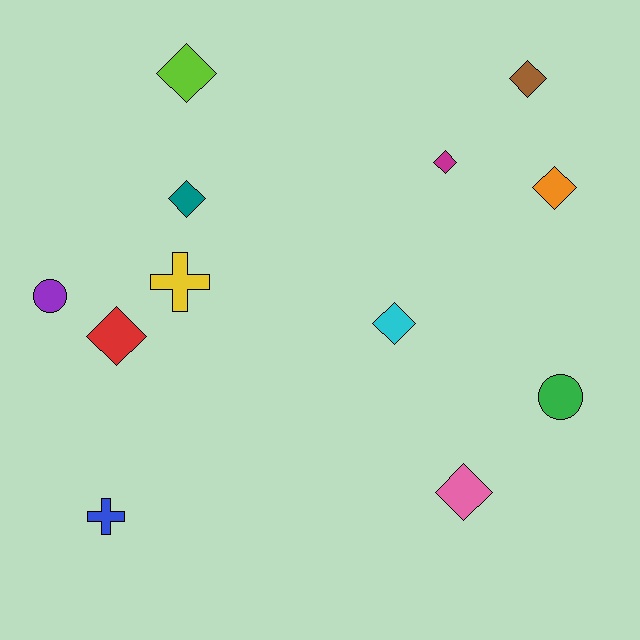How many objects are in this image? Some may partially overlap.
There are 12 objects.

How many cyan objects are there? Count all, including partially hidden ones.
There is 1 cyan object.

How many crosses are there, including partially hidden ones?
There are 2 crosses.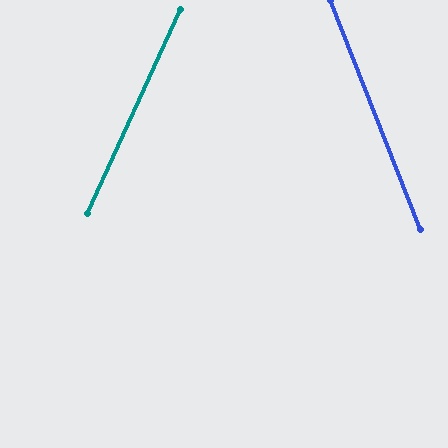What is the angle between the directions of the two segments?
Approximately 46 degrees.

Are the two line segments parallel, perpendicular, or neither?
Neither parallel nor perpendicular — they differ by about 46°.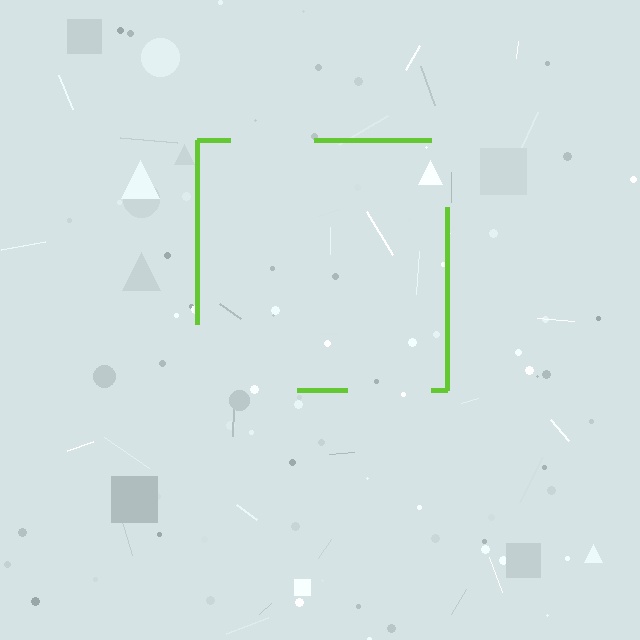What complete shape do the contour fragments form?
The contour fragments form a square.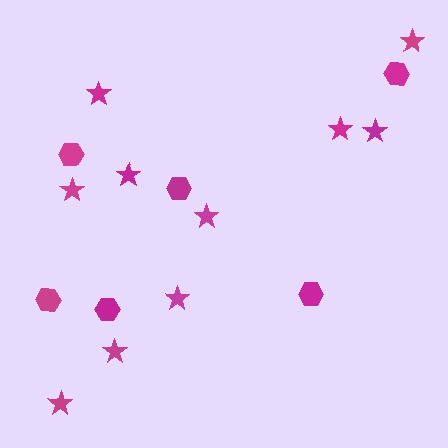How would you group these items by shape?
There are 2 groups: one group of stars (10) and one group of hexagons (6).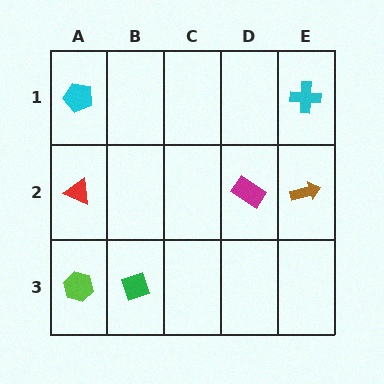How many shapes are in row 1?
2 shapes.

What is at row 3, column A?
A lime hexagon.